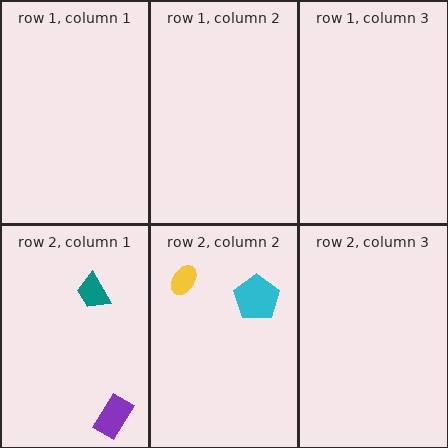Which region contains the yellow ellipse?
The row 2, column 2 region.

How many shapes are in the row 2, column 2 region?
2.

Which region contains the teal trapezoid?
The row 2, column 1 region.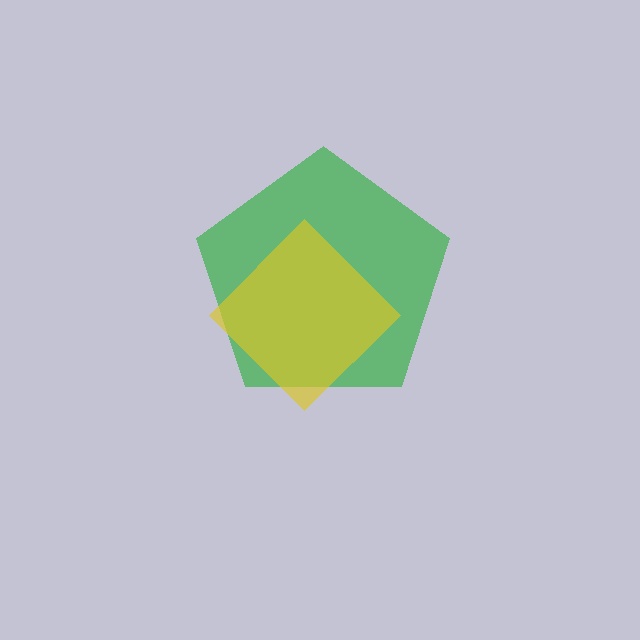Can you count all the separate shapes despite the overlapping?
Yes, there are 2 separate shapes.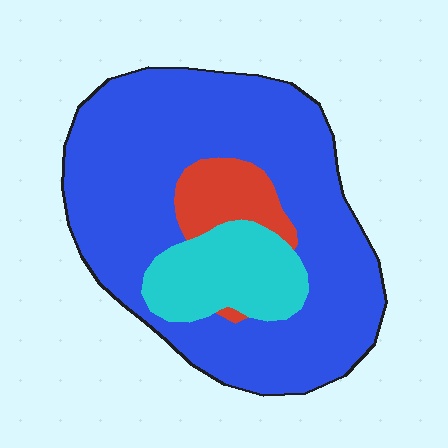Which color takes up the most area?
Blue, at roughly 75%.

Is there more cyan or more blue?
Blue.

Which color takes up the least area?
Red, at roughly 10%.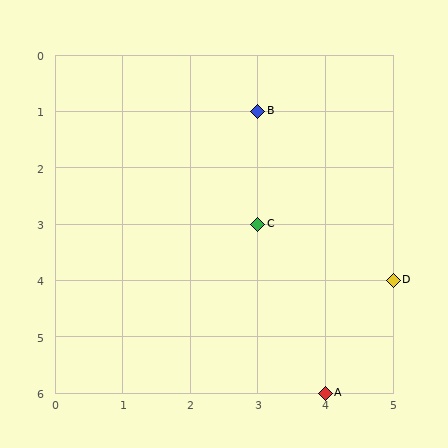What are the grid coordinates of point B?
Point B is at grid coordinates (3, 1).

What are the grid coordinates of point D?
Point D is at grid coordinates (5, 4).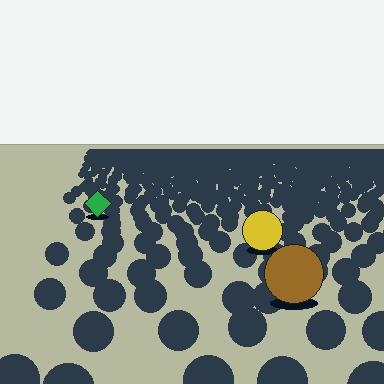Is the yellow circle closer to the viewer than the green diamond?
Yes. The yellow circle is closer — you can tell from the texture gradient: the ground texture is coarser near it.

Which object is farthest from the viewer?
The green diamond is farthest from the viewer. It appears smaller and the ground texture around it is denser.